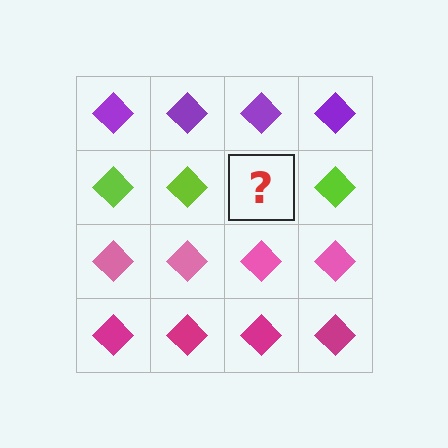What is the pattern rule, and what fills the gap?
The rule is that each row has a consistent color. The gap should be filled with a lime diamond.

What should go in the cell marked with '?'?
The missing cell should contain a lime diamond.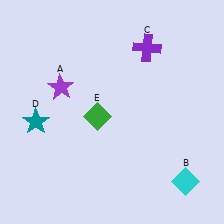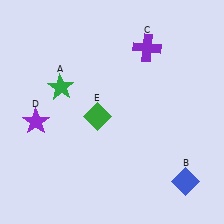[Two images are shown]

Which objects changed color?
A changed from purple to green. B changed from cyan to blue. D changed from teal to purple.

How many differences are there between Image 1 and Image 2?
There are 3 differences between the two images.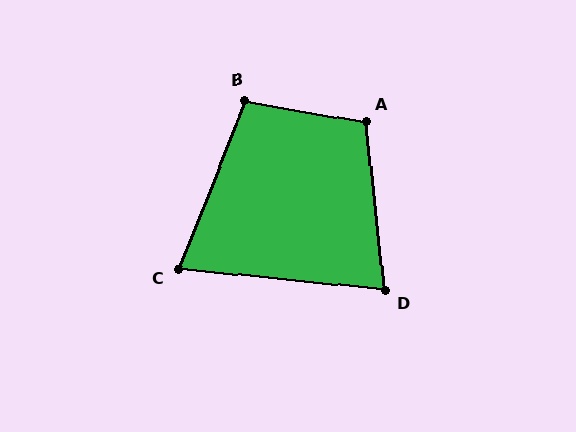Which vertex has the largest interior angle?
A, at approximately 106 degrees.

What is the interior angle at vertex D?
Approximately 78 degrees (acute).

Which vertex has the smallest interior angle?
C, at approximately 74 degrees.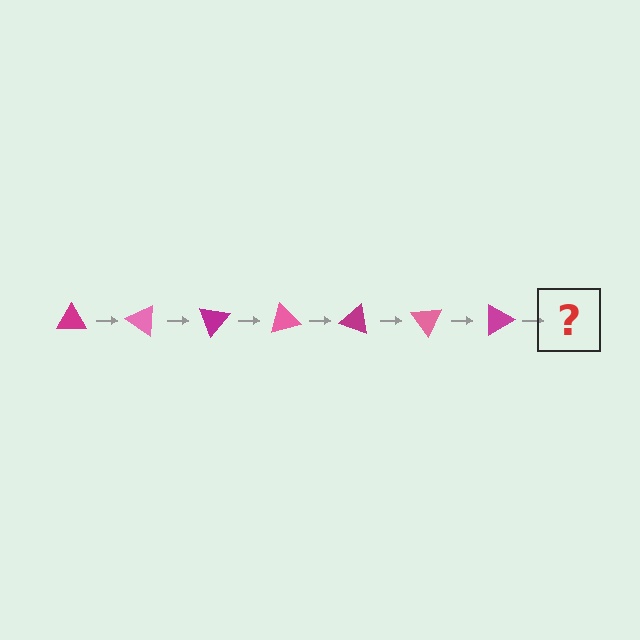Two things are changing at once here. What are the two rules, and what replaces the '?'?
The two rules are that it rotates 35 degrees each step and the color cycles through magenta and pink. The '?' should be a pink triangle, rotated 245 degrees from the start.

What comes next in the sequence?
The next element should be a pink triangle, rotated 245 degrees from the start.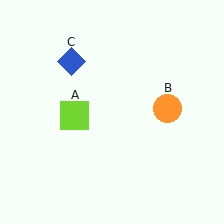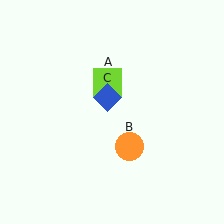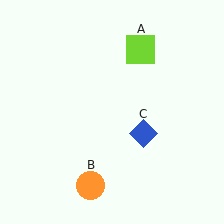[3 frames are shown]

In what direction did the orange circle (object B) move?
The orange circle (object B) moved down and to the left.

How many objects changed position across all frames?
3 objects changed position: lime square (object A), orange circle (object B), blue diamond (object C).